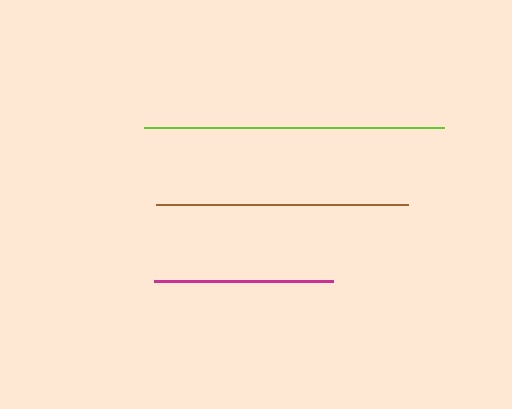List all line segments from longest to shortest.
From longest to shortest: lime, brown, magenta.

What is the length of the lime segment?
The lime segment is approximately 300 pixels long.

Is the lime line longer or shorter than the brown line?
The lime line is longer than the brown line.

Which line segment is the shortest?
The magenta line is the shortest at approximately 178 pixels.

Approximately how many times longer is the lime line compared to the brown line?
The lime line is approximately 1.2 times the length of the brown line.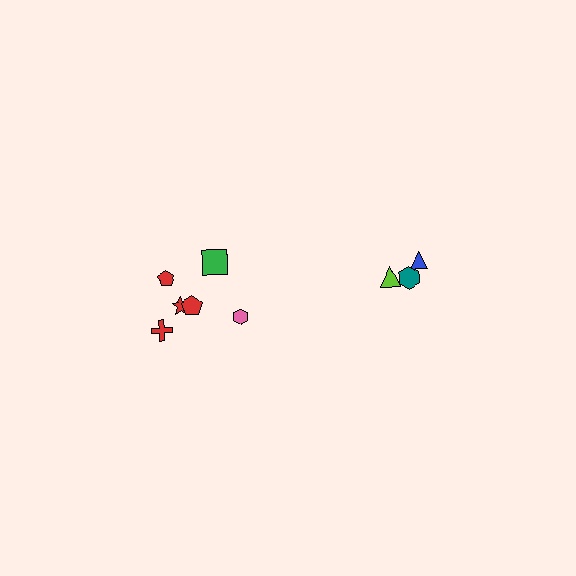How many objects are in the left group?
There are 6 objects.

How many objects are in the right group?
There are 3 objects.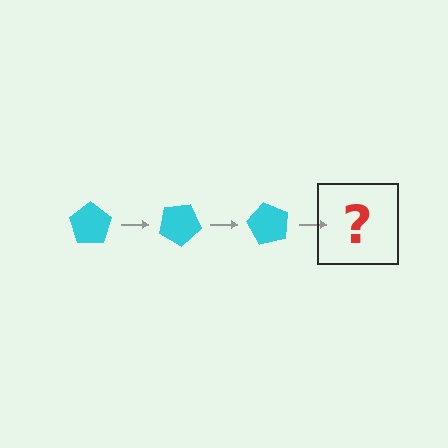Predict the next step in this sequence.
The next step is a cyan pentagon rotated 90 degrees.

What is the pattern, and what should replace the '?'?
The pattern is that the pentagon rotates 30 degrees each step. The '?' should be a cyan pentagon rotated 90 degrees.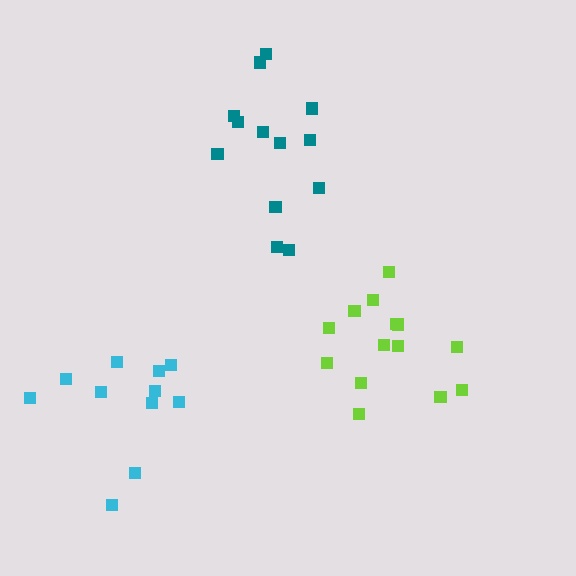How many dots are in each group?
Group 1: 14 dots, Group 2: 13 dots, Group 3: 11 dots (38 total).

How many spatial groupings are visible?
There are 3 spatial groupings.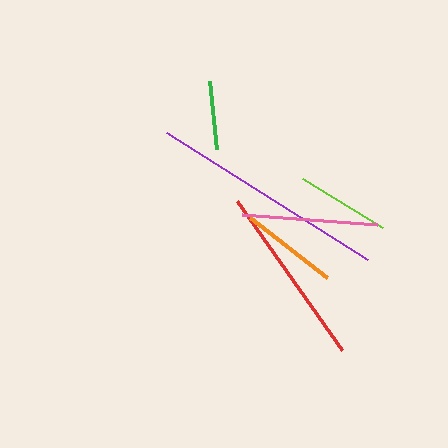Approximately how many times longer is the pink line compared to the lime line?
The pink line is approximately 1.4 times the length of the lime line.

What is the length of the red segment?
The red segment is approximately 182 pixels long.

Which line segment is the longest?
The purple line is the longest at approximately 238 pixels.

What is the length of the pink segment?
The pink segment is approximately 136 pixels long.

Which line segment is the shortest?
The green line is the shortest at approximately 68 pixels.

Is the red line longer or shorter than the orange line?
The red line is longer than the orange line.